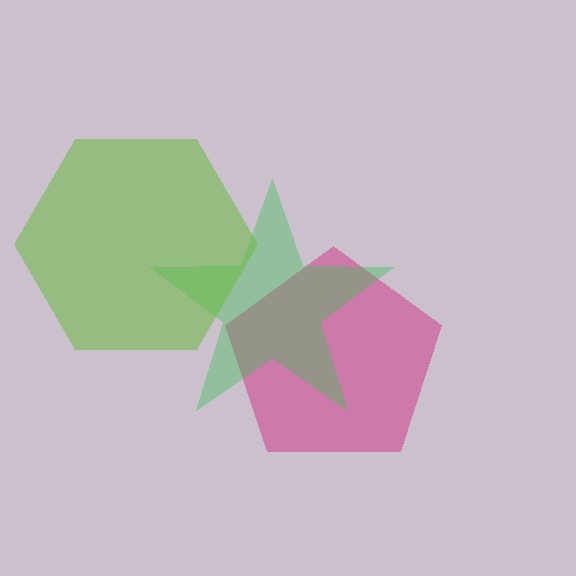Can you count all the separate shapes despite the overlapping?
Yes, there are 3 separate shapes.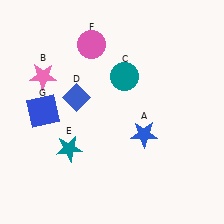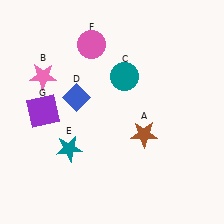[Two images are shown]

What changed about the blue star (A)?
In Image 1, A is blue. In Image 2, it changed to brown.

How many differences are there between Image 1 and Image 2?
There are 2 differences between the two images.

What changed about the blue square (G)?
In Image 1, G is blue. In Image 2, it changed to purple.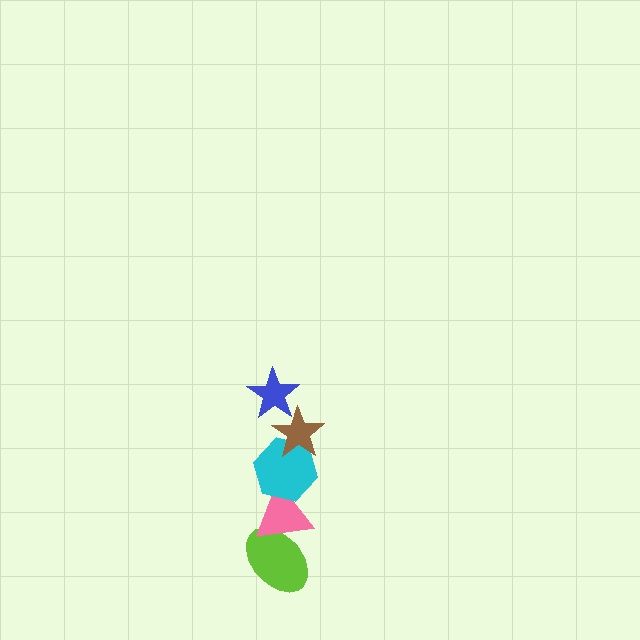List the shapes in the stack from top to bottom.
From top to bottom: the blue star, the brown star, the cyan hexagon, the pink triangle, the lime ellipse.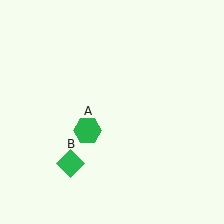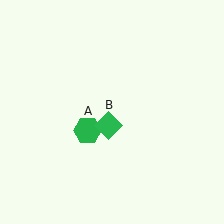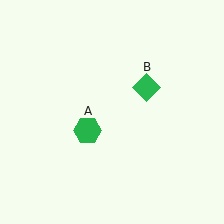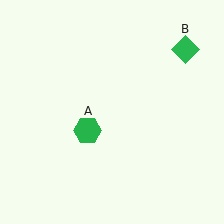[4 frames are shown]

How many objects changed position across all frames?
1 object changed position: green diamond (object B).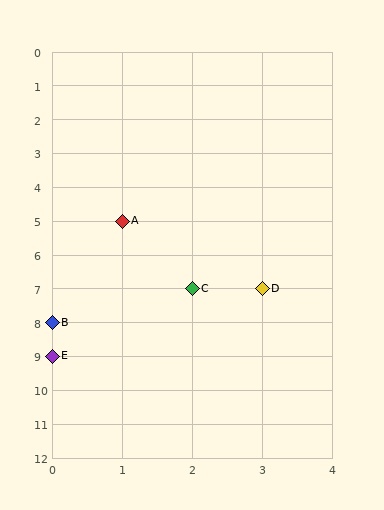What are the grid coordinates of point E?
Point E is at grid coordinates (0, 9).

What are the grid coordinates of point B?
Point B is at grid coordinates (0, 8).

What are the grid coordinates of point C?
Point C is at grid coordinates (2, 7).